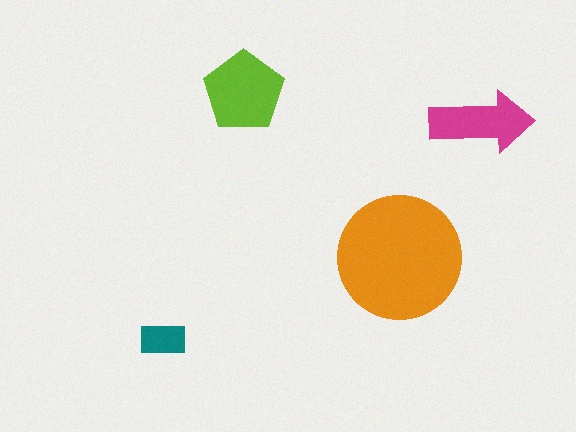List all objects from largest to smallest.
The orange circle, the lime pentagon, the magenta arrow, the teal rectangle.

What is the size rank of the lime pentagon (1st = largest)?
2nd.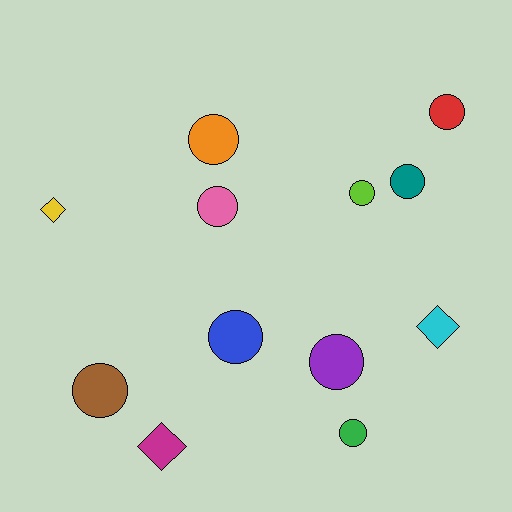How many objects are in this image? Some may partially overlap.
There are 12 objects.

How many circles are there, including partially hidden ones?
There are 9 circles.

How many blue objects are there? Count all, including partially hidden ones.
There is 1 blue object.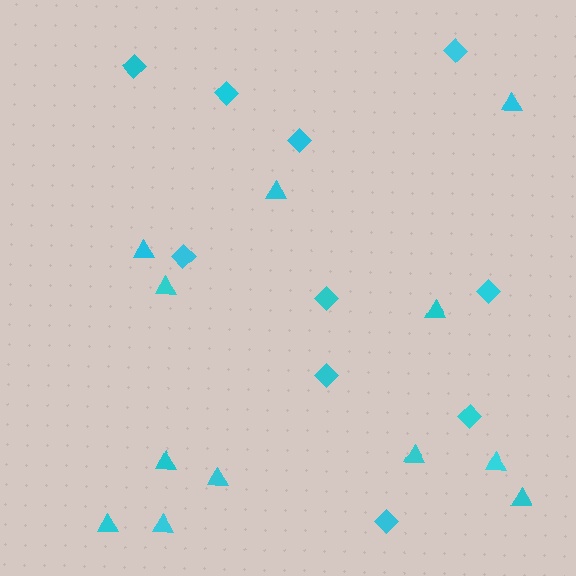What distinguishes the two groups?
There are 2 groups: one group of triangles (12) and one group of diamonds (10).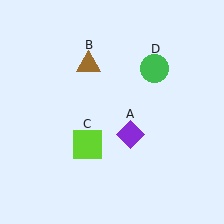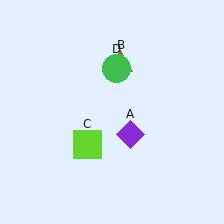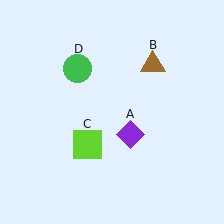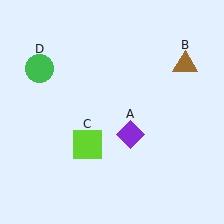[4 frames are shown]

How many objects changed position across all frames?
2 objects changed position: brown triangle (object B), green circle (object D).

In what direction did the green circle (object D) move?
The green circle (object D) moved left.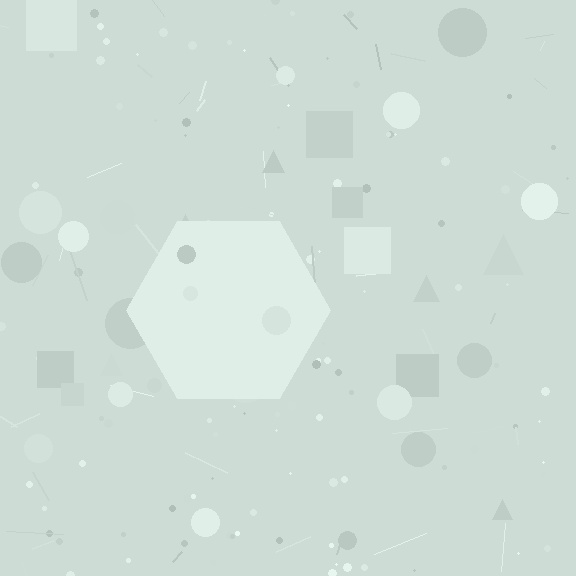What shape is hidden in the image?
A hexagon is hidden in the image.